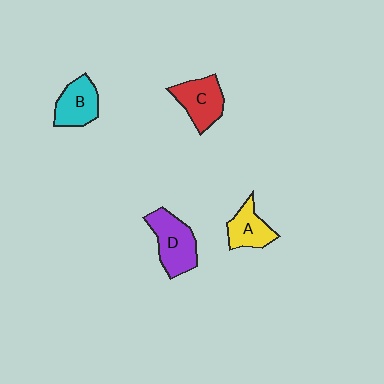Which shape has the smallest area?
Shape A (yellow).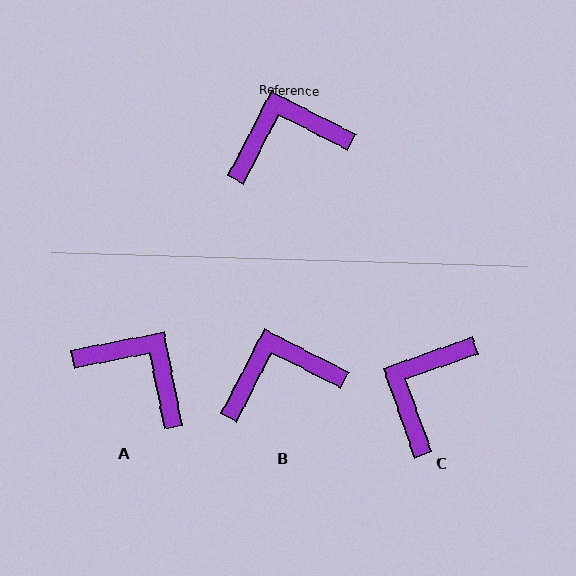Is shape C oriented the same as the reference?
No, it is off by about 47 degrees.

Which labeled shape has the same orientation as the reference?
B.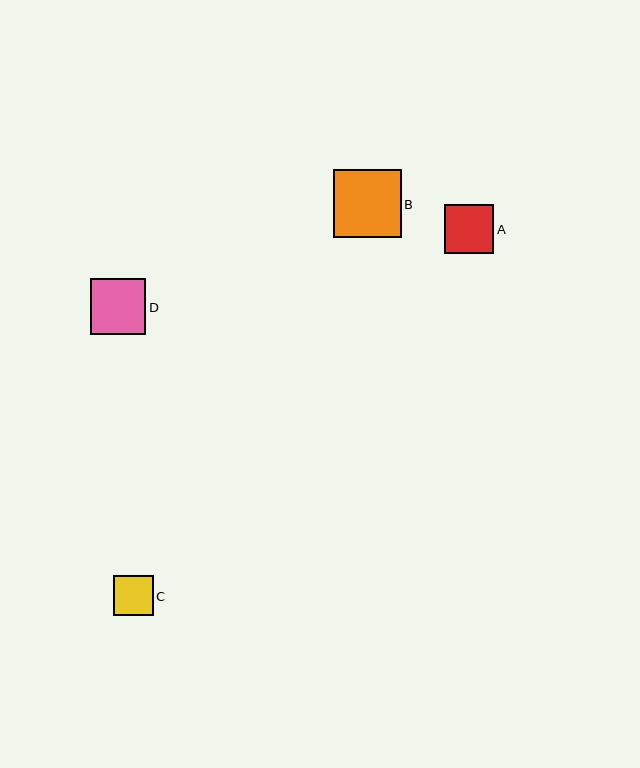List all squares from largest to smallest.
From largest to smallest: B, D, A, C.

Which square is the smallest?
Square C is the smallest with a size of approximately 40 pixels.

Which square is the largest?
Square B is the largest with a size of approximately 68 pixels.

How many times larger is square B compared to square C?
Square B is approximately 1.7 times the size of square C.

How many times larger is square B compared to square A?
Square B is approximately 1.4 times the size of square A.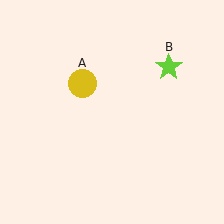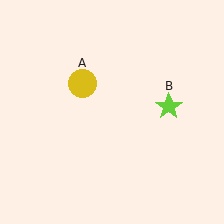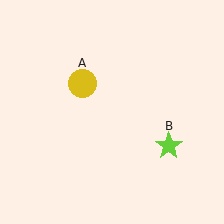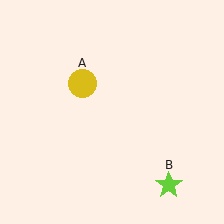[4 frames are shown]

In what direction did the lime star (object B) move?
The lime star (object B) moved down.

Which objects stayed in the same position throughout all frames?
Yellow circle (object A) remained stationary.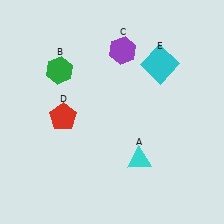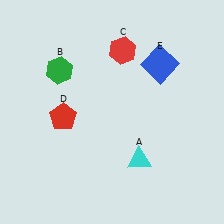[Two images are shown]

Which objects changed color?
C changed from purple to red. E changed from cyan to blue.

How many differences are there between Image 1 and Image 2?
There are 2 differences between the two images.